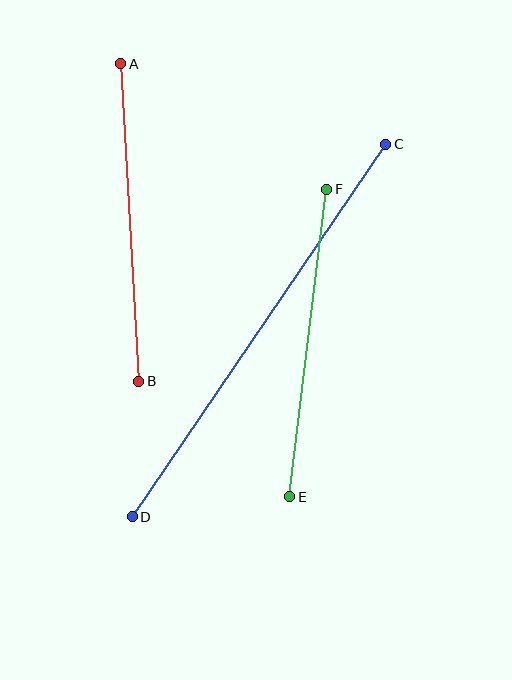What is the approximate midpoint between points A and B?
The midpoint is at approximately (130, 222) pixels.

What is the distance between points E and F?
The distance is approximately 310 pixels.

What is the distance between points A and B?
The distance is approximately 318 pixels.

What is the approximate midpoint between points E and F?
The midpoint is at approximately (308, 343) pixels.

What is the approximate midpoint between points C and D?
The midpoint is at approximately (259, 331) pixels.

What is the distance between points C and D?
The distance is approximately 450 pixels.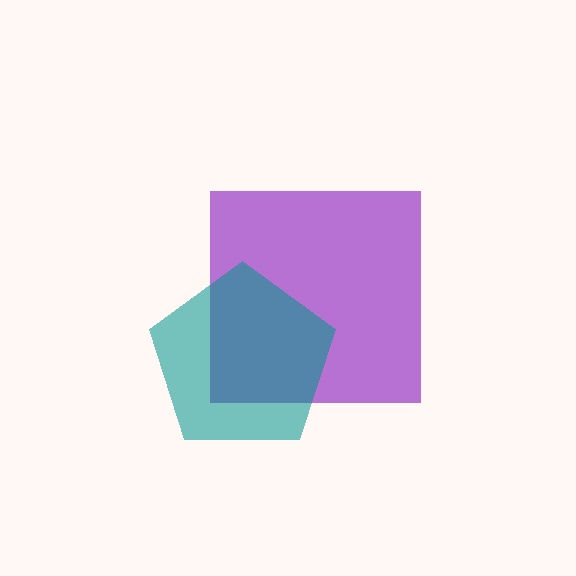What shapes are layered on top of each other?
The layered shapes are: a purple square, a teal pentagon.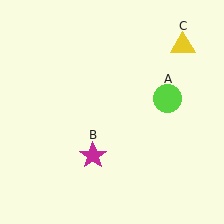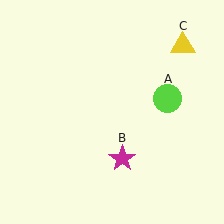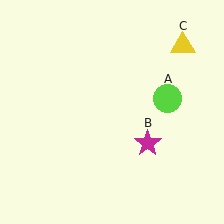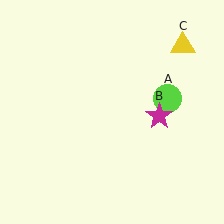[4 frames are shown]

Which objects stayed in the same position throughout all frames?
Lime circle (object A) and yellow triangle (object C) remained stationary.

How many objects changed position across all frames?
1 object changed position: magenta star (object B).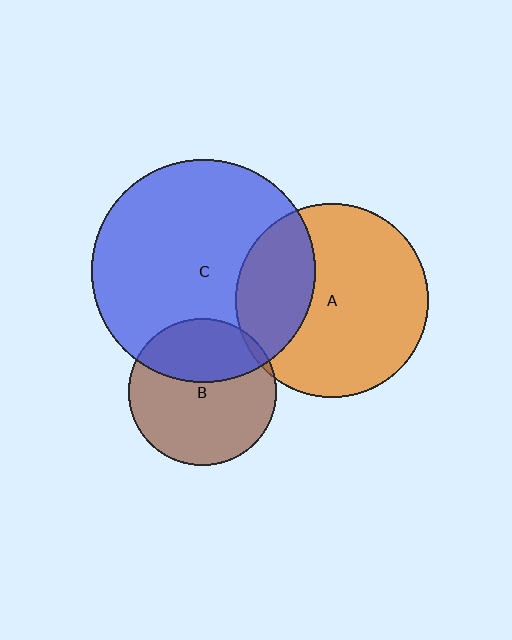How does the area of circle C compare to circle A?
Approximately 1.3 times.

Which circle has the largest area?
Circle C (blue).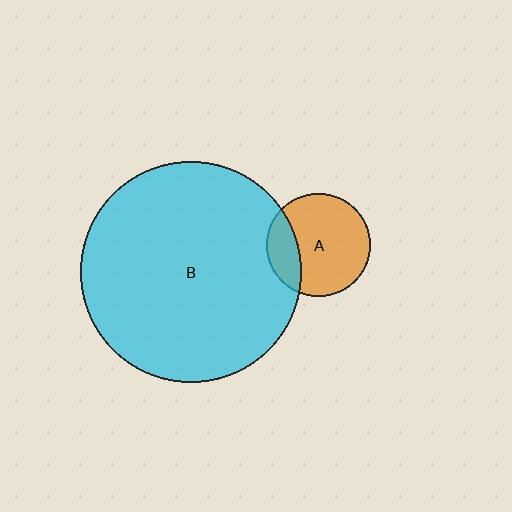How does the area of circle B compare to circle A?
Approximately 4.5 times.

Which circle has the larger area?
Circle B (cyan).